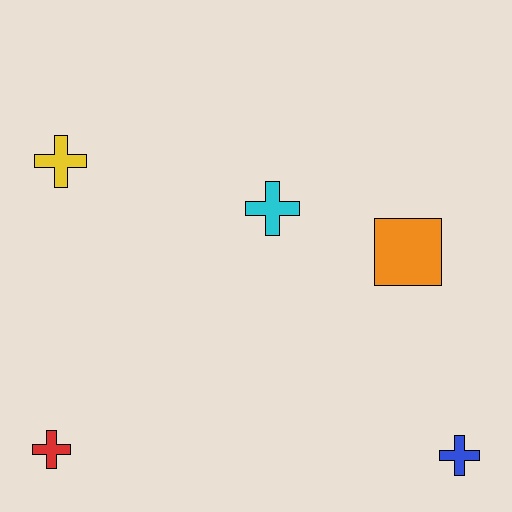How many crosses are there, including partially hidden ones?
There are 4 crosses.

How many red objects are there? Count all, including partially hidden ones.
There is 1 red object.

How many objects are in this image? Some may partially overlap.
There are 5 objects.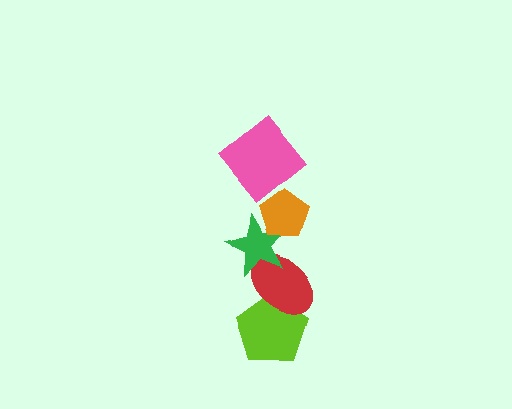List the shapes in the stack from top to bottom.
From top to bottom: the pink diamond, the orange pentagon, the green star, the red ellipse, the lime pentagon.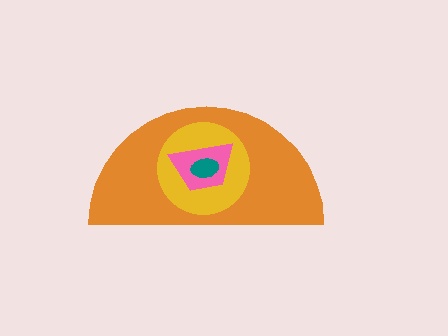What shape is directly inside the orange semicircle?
The yellow circle.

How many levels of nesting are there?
4.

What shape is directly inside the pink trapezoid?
The teal ellipse.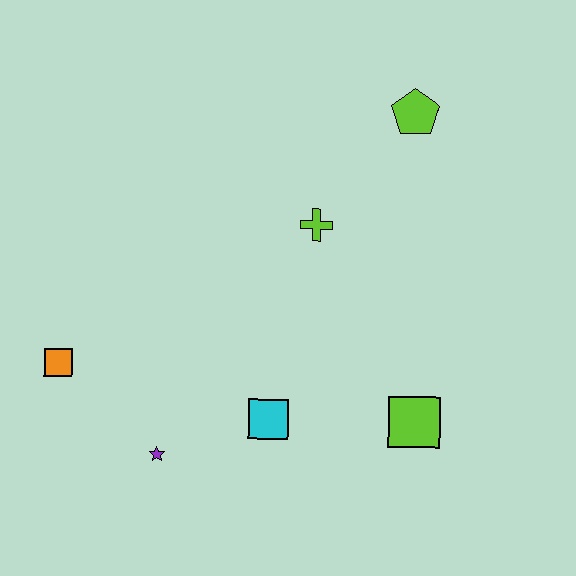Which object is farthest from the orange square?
The lime pentagon is farthest from the orange square.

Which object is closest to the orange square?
The purple star is closest to the orange square.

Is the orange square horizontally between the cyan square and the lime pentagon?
No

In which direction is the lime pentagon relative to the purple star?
The lime pentagon is above the purple star.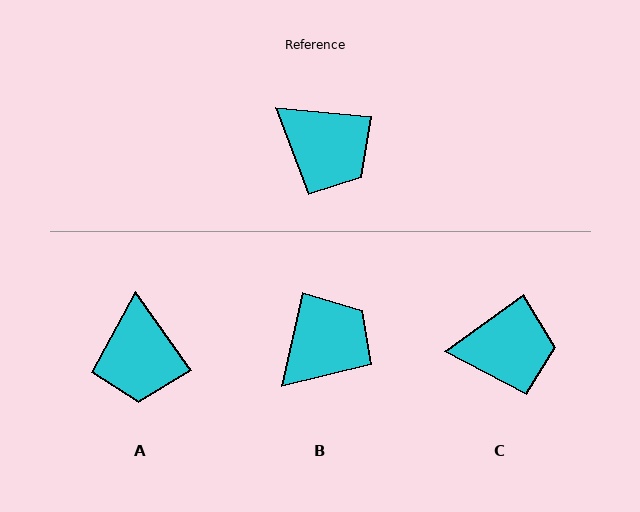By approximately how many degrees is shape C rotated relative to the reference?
Approximately 41 degrees counter-clockwise.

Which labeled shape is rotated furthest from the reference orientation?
B, about 83 degrees away.